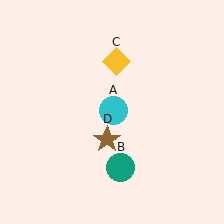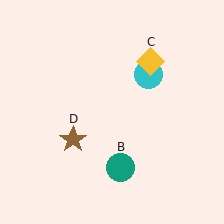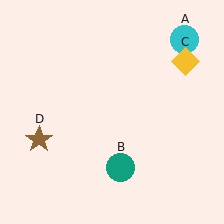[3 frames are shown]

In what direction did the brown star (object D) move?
The brown star (object D) moved left.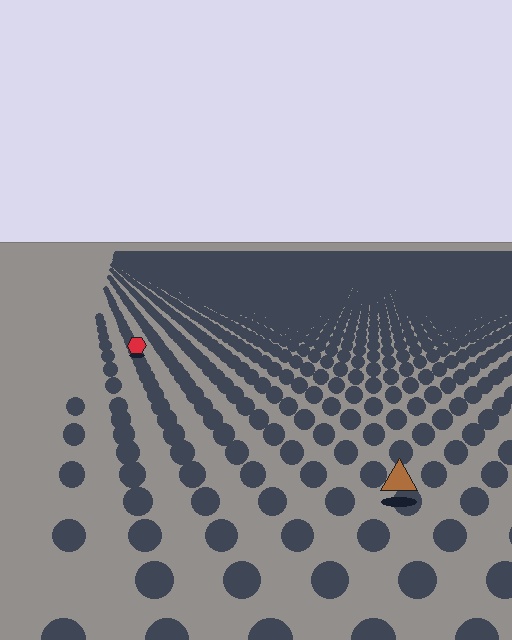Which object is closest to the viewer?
The brown triangle is closest. The texture marks near it are larger and more spread out.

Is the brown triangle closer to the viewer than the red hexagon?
Yes. The brown triangle is closer — you can tell from the texture gradient: the ground texture is coarser near it.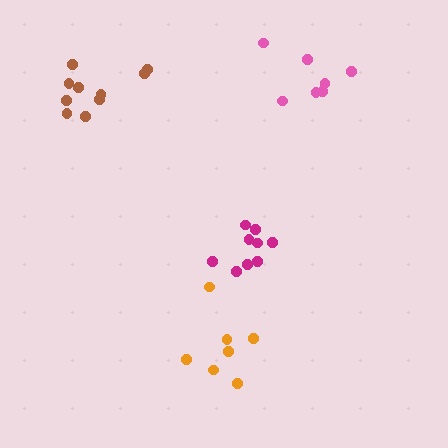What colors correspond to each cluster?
The clusters are colored: brown, magenta, pink, orange.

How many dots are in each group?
Group 1: 10 dots, Group 2: 9 dots, Group 3: 7 dots, Group 4: 7 dots (33 total).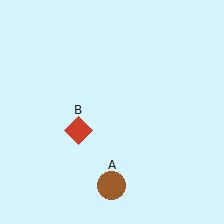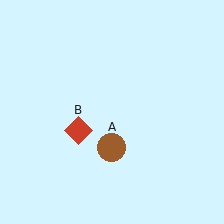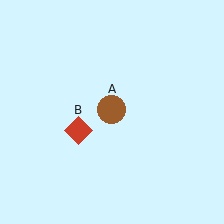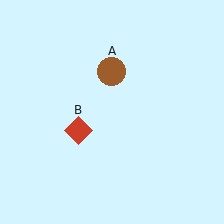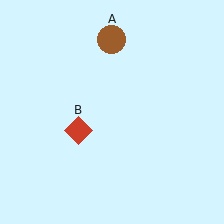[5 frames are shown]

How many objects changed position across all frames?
1 object changed position: brown circle (object A).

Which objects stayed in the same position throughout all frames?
Red diamond (object B) remained stationary.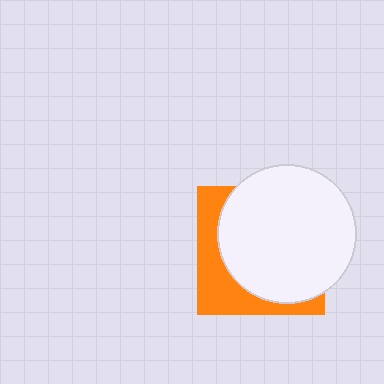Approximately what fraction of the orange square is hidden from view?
Roughly 68% of the orange square is hidden behind the white circle.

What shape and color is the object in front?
The object in front is a white circle.